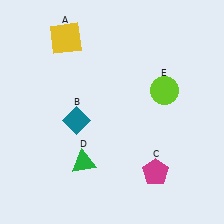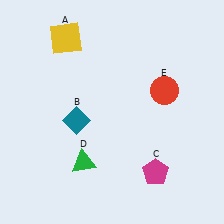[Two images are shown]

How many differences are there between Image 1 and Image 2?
There is 1 difference between the two images.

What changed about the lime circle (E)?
In Image 1, E is lime. In Image 2, it changed to red.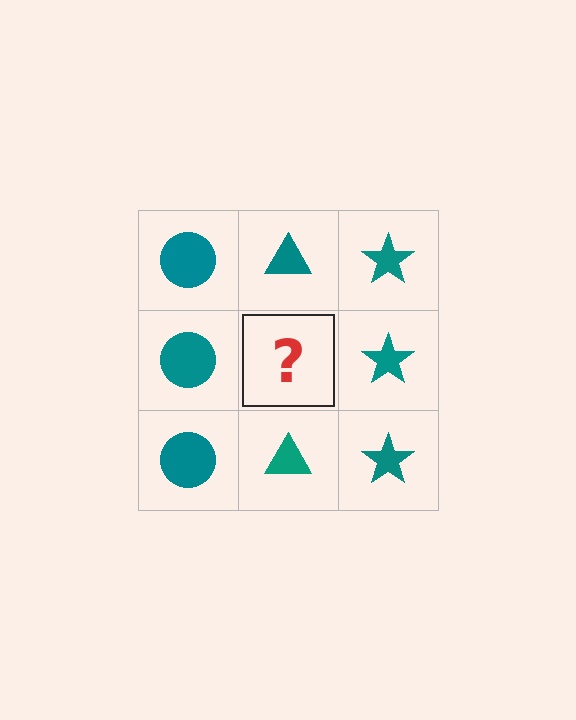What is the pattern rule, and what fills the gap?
The rule is that each column has a consistent shape. The gap should be filled with a teal triangle.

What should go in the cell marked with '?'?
The missing cell should contain a teal triangle.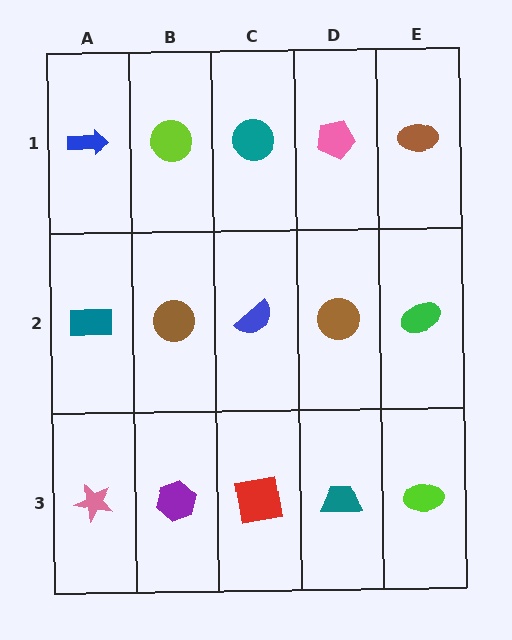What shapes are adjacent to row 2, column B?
A lime circle (row 1, column B), a purple hexagon (row 3, column B), a teal rectangle (row 2, column A), a blue semicircle (row 2, column C).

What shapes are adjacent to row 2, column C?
A teal circle (row 1, column C), a red square (row 3, column C), a brown circle (row 2, column B), a brown circle (row 2, column D).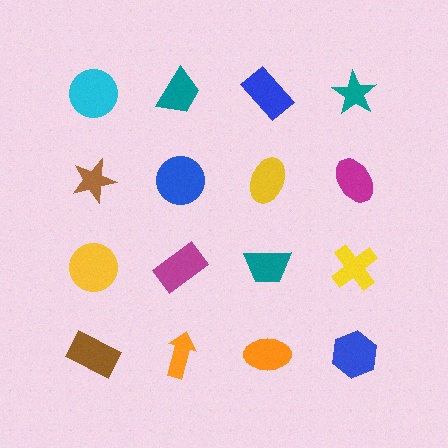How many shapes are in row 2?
4 shapes.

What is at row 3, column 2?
A magenta rectangle.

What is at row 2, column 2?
A blue circle.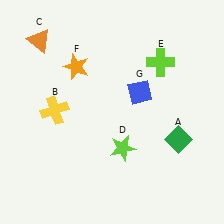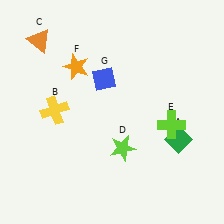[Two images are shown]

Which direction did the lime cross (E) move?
The lime cross (E) moved down.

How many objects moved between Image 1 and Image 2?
2 objects moved between the two images.